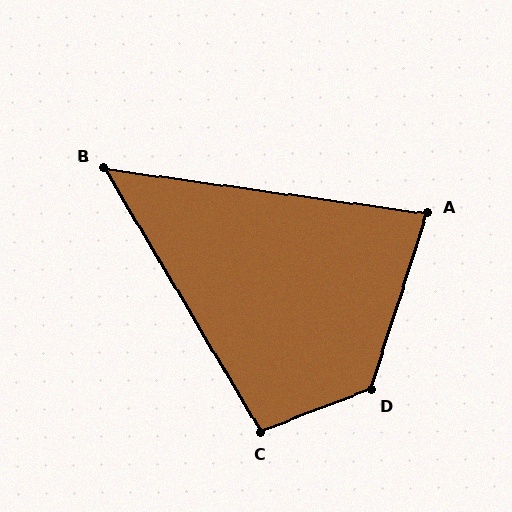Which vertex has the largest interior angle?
D, at approximately 129 degrees.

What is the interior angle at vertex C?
Approximately 100 degrees (obtuse).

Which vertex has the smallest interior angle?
B, at approximately 51 degrees.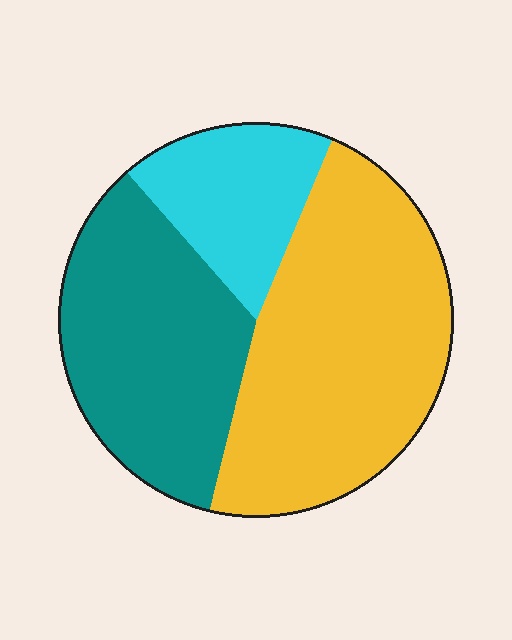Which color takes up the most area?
Yellow, at roughly 45%.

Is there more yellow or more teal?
Yellow.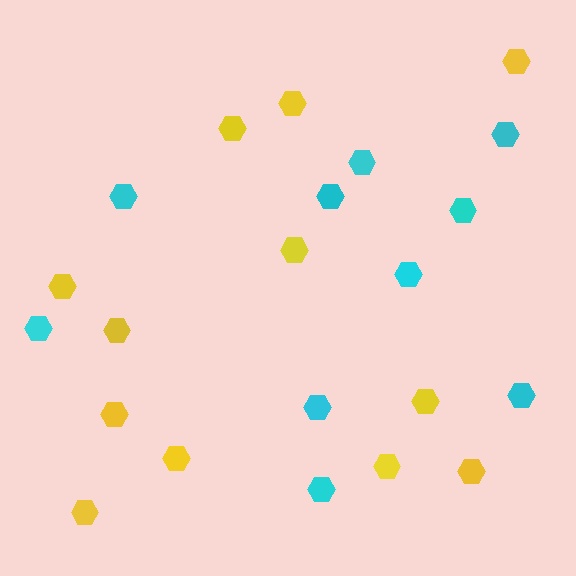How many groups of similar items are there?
There are 2 groups: one group of cyan hexagons (10) and one group of yellow hexagons (12).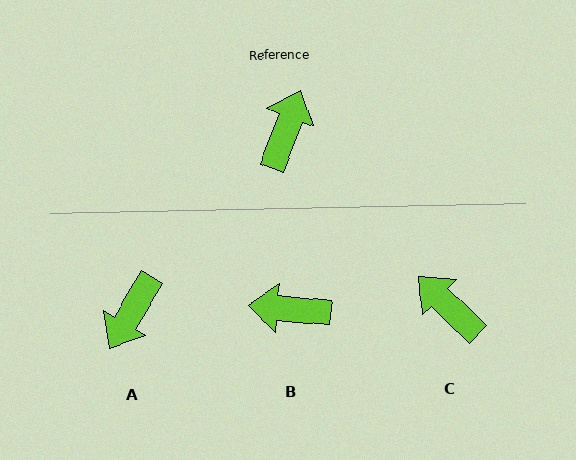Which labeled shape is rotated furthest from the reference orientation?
A, about 170 degrees away.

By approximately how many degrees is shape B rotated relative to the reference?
Approximately 106 degrees counter-clockwise.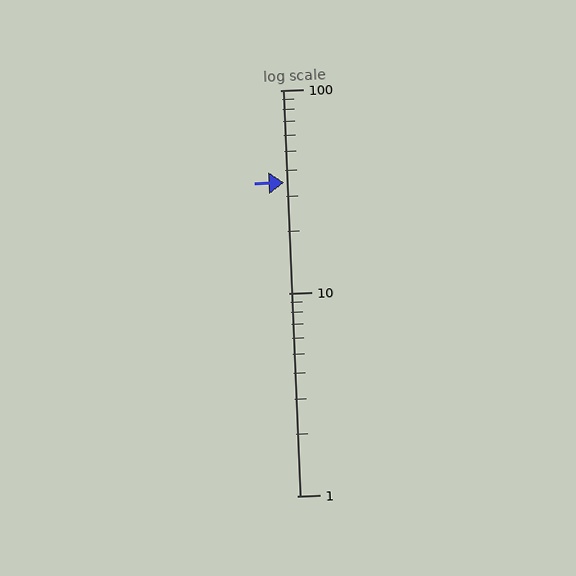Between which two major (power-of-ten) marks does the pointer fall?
The pointer is between 10 and 100.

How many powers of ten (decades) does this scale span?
The scale spans 2 decades, from 1 to 100.